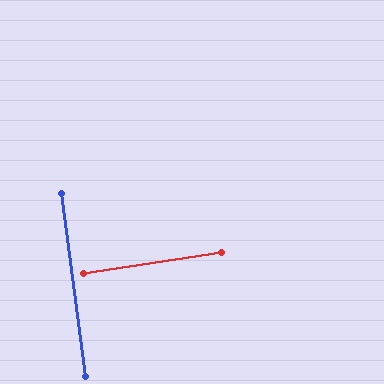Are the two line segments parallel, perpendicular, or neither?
Perpendicular — they meet at approximately 89°.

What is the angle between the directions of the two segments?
Approximately 89 degrees.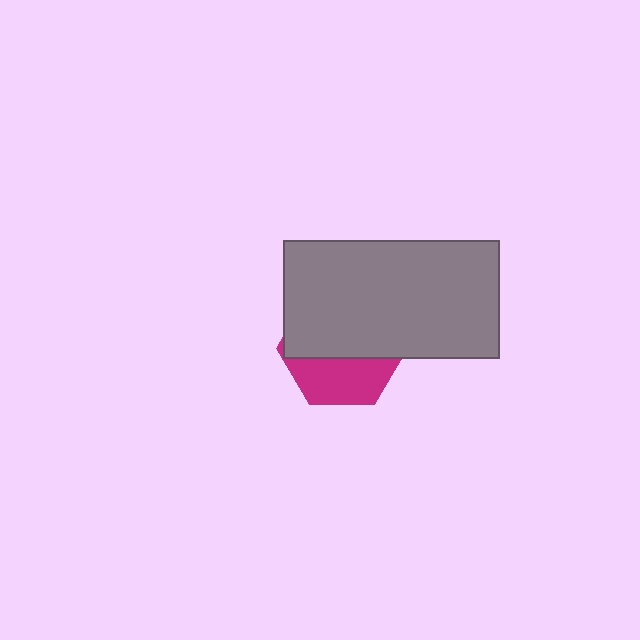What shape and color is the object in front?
The object in front is a gray rectangle.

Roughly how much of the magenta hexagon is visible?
A small part of it is visible (roughly 38%).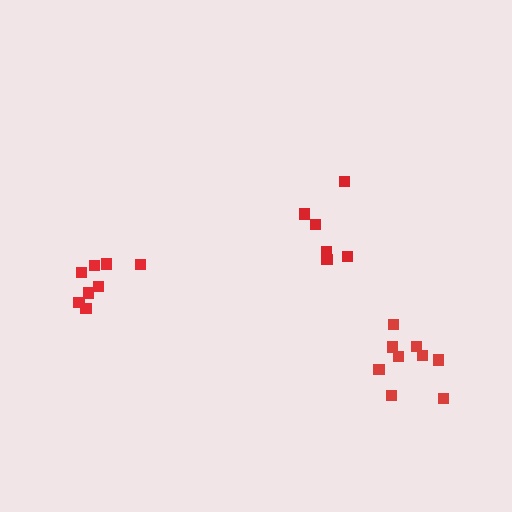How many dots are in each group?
Group 1: 6 dots, Group 2: 9 dots, Group 3: 8 dots (23 total).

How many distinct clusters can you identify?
There are 3 distinct clusters.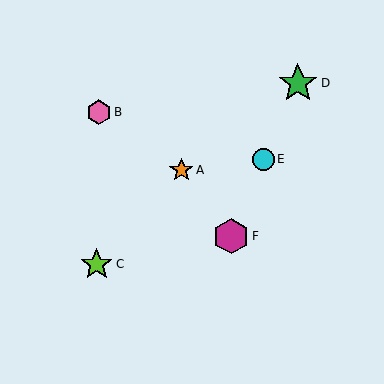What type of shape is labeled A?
Shape A is an orange star.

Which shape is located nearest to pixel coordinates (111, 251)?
The lime star (labeled C) at (97, 264) is nearest to that location.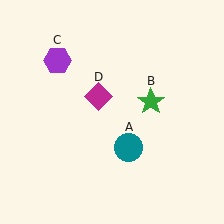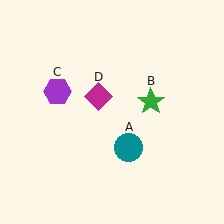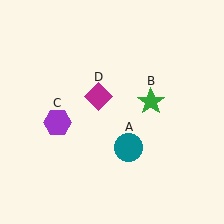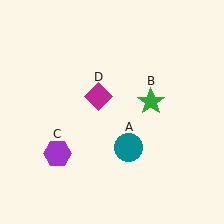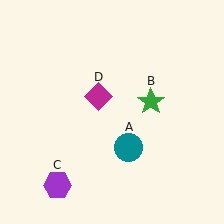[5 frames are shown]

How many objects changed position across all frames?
1 object changed position: purple hexagon (object C).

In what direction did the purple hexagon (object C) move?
The purple hexagon (object C) moved down.